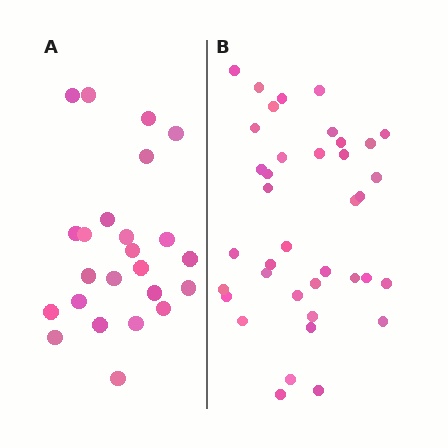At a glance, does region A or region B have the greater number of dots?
Region B (the right region) has more dots.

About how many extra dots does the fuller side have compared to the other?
Region B has approximately 15 more dots than region A.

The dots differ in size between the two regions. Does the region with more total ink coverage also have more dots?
No. Region A has more total ink coverage because its dots are larger, but region B actually contains more individual dots. Total area can be misleading — the number of items is what matters here.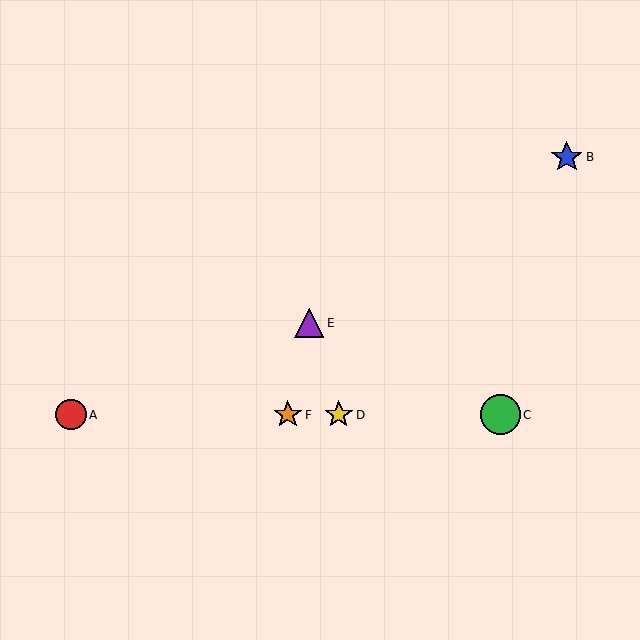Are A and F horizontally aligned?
Yes, both are at y≈415.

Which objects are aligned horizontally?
Objects A, C, D, F are aligned horizontally.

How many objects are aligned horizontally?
4 objects (A, C, D, F) are aligned horizontally.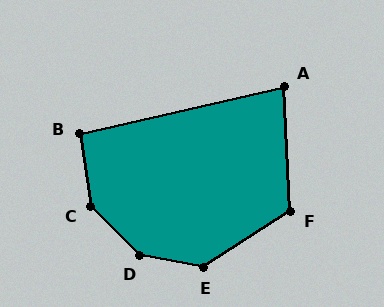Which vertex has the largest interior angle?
D, at approximately 146 degrees.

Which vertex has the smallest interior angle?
A, at approximately 80 degrees.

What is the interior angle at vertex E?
Approximately 136 degrees (obtuse).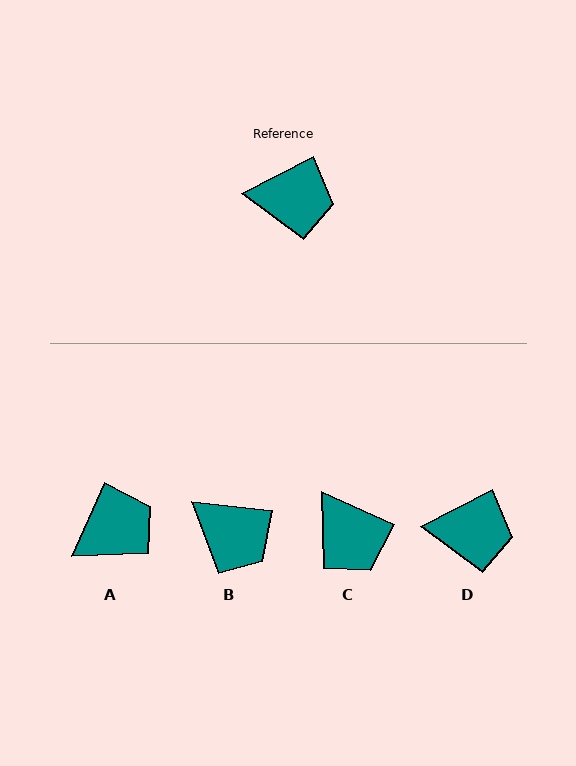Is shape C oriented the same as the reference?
No, it is off by about 52 degrees.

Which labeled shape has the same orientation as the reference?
D.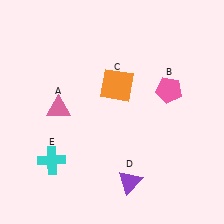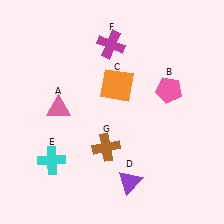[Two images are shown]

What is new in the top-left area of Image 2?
A magenta cross (F) was added in the top-left area of Image 2.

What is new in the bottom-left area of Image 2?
A brown cross (G) was added in the bottom-left area of Image 2.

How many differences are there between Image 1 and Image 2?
There are 2 differences between the two images.